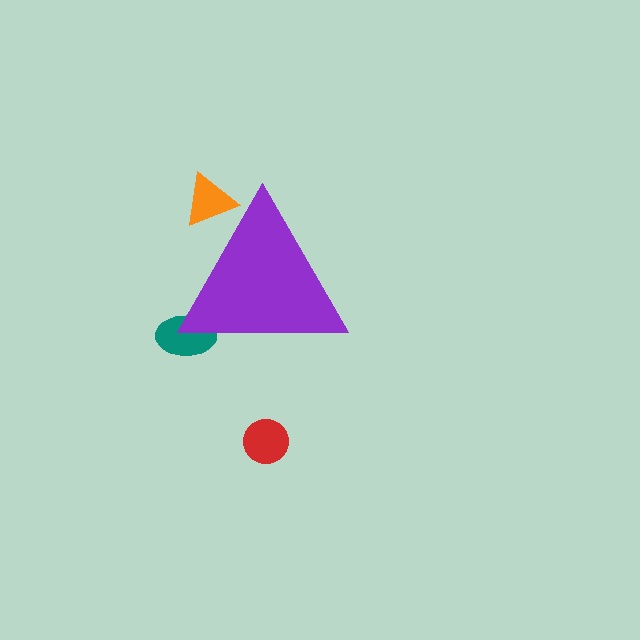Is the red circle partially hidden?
No, the red circle is fully visible.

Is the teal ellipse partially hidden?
Yes, the teal ellipse is partially hidden behind the purple triangle.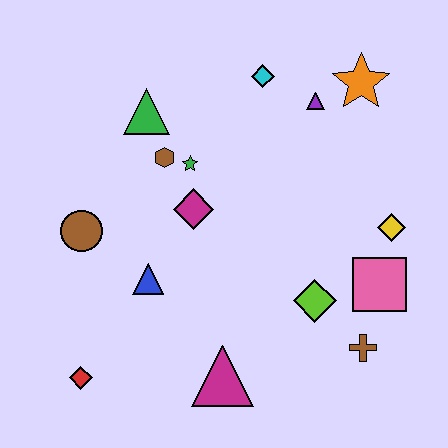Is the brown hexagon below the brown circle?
No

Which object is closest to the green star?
The brown hexagon is closest to the green star.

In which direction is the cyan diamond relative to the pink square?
The cyan diamond is above the pink square.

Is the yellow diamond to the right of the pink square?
Yes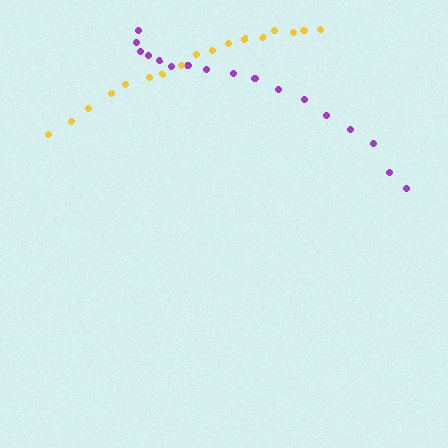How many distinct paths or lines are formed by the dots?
There are 2 distinct paths.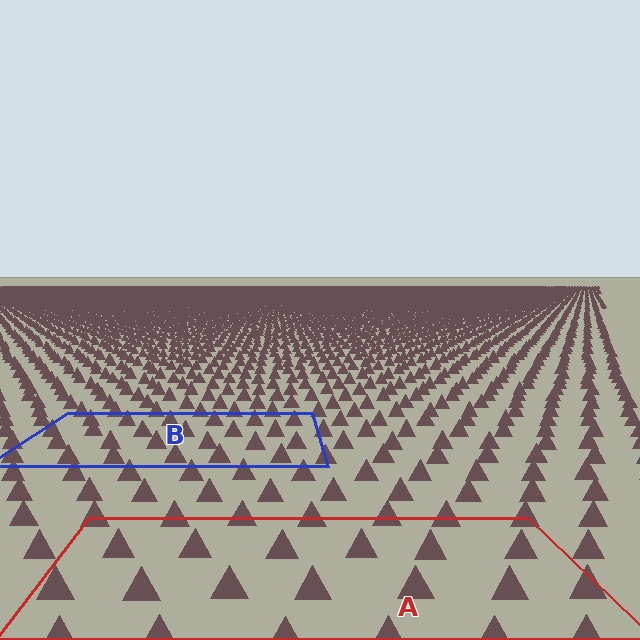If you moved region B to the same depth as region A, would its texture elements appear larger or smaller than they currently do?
They would appear larger. At a closer depth, the same texture elements are projected at a bigger on-screen size.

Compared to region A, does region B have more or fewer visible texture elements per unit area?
Region B has more texture elements per unit area — they are packed more densely because it is farther away.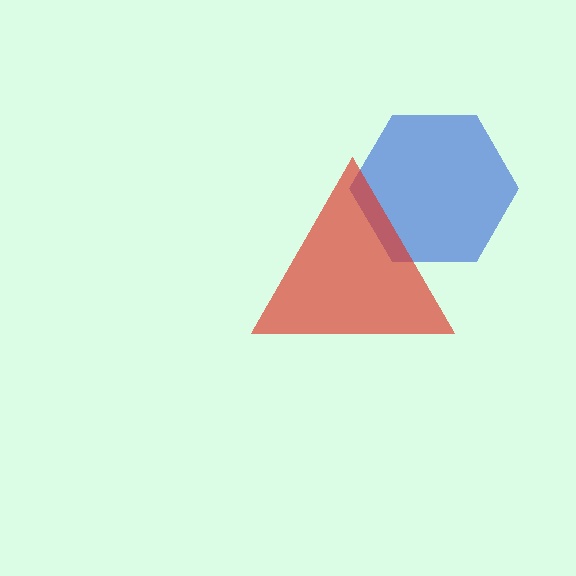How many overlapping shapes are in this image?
There are 2 overlapping shapes in the image.